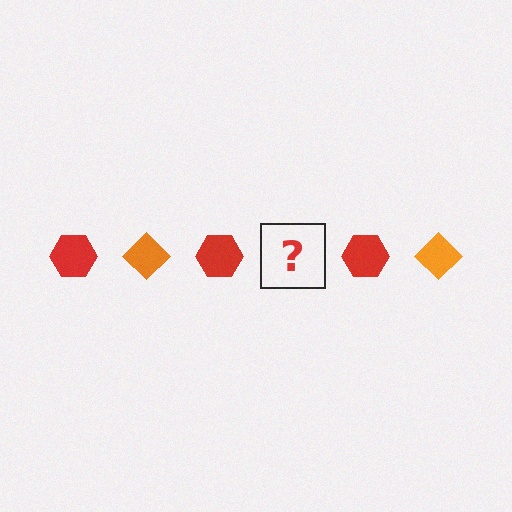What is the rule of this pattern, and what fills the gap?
The rule is that the pattern alternates between red hexagon and orange diamond. The gap should be filled with an orange diamond.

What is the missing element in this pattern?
The missing element is an orange diamond.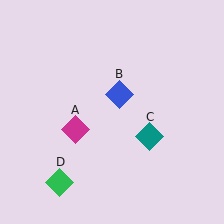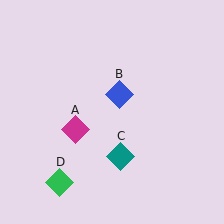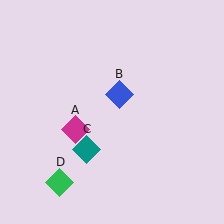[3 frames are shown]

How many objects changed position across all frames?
1 object changed position: teal diamond (object C).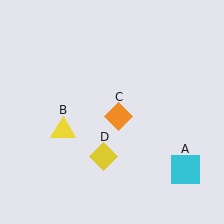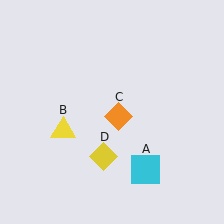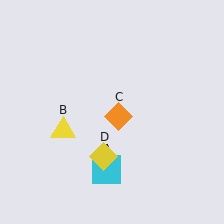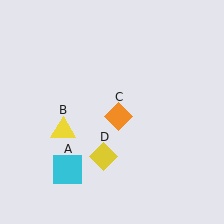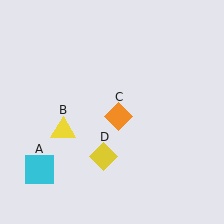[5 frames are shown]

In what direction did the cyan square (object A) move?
The cyan square (object A) moved left.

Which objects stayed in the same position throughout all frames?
Yellow triangle (object B) and orange diamond (object C) and yellow diamond (object D) remained stationary.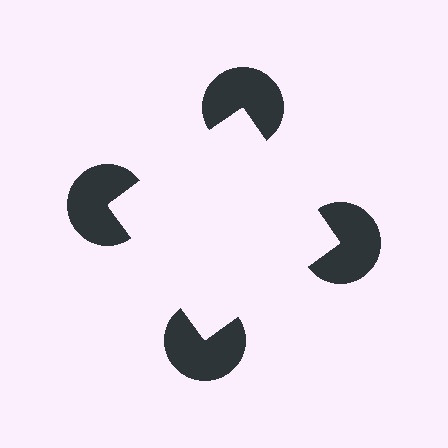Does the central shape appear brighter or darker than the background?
It typically appears slightly brighter than the background, even though no actual brightness change is drawn.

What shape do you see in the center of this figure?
An illusory square — its edges are inferred from the aligned wedge cuts in the pac-man discs, not physically drawn.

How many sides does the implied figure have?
4 sides.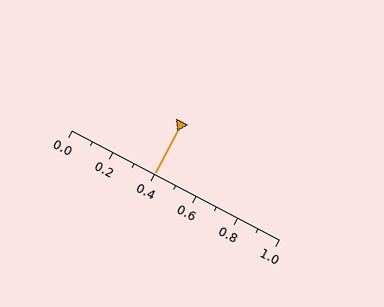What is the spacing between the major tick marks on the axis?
The major ticks are spaced 0.2 apart.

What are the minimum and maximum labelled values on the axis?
The axis runs from 0.0 to 1.0.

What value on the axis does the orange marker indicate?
The marker indicates approximately 0.4.